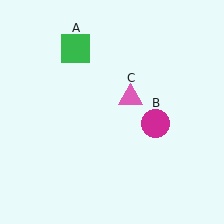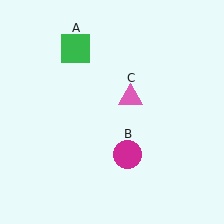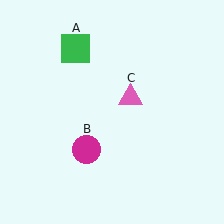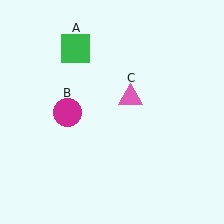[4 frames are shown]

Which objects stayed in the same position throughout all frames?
Green square (object A) and pink triangle (object C) remained stationary.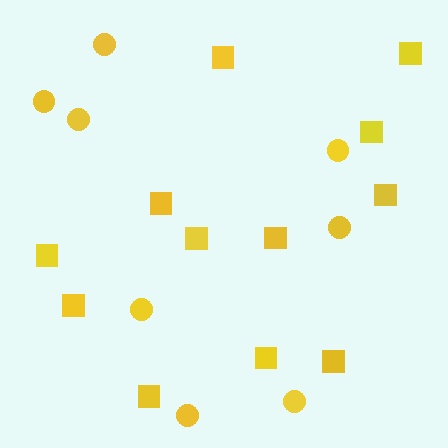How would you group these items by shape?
There are 2 groups: one group of squares (12) and one group of circles (8).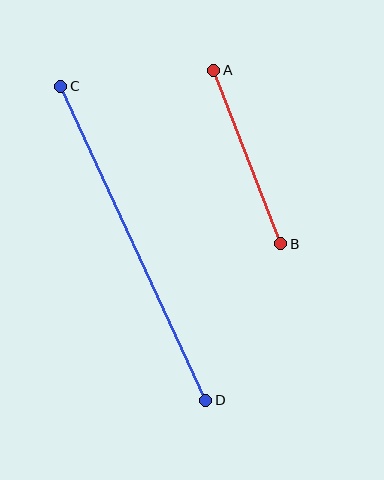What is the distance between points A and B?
The distance is approximately 186 pixels.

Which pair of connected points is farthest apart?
Points C and D are farthest apart.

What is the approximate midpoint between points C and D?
The midpoint is at approximately (133, 243) pixels.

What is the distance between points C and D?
The distance is approximately 346 pixels.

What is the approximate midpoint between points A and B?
The midpoint is at approximately (247, 157) pixels.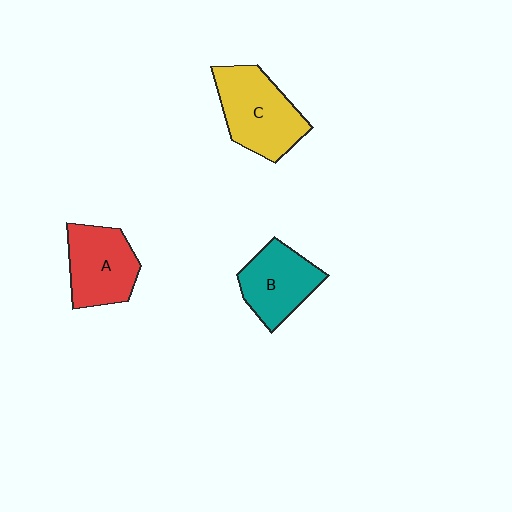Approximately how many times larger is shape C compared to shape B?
Approximately 1.2 times.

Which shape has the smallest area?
Shape B (teal).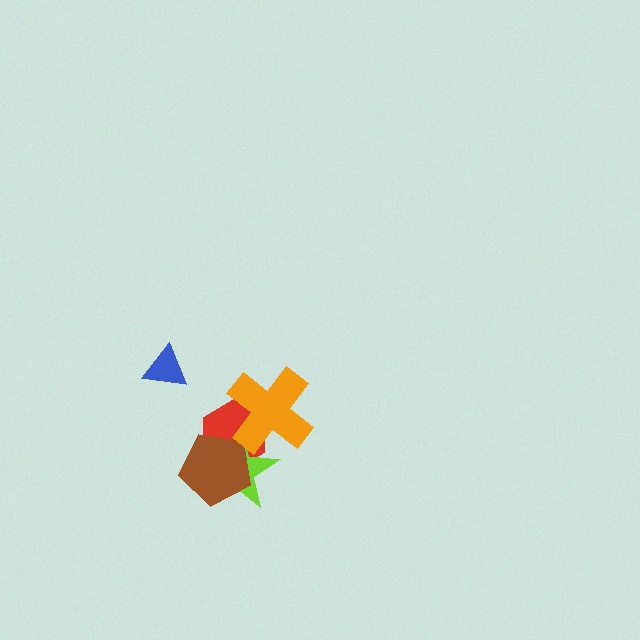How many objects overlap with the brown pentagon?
2 objects overlap with the brown pentagon.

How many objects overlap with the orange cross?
2 objects overlap with the orange cross.